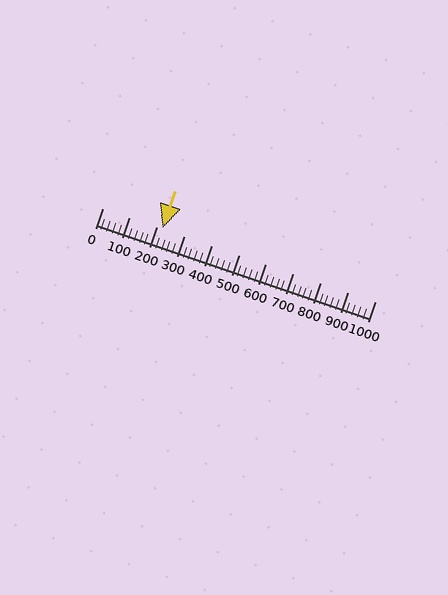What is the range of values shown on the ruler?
The ruler shows values from 0 to 1000.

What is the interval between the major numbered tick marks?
The major tick marks are spaced 100 units apart.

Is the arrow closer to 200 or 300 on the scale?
The arrow is closer to 200.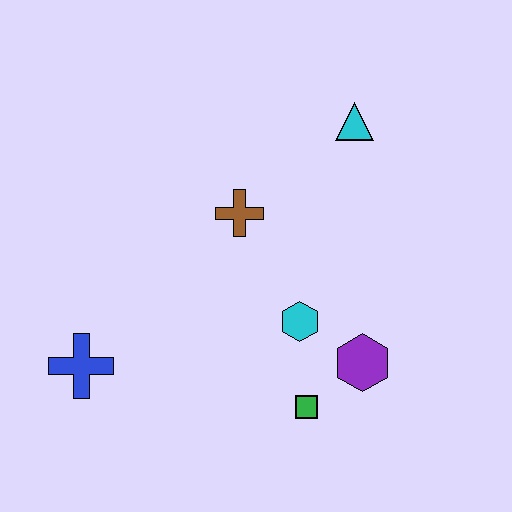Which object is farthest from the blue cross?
The cyan triangle is farthest from the blue cross.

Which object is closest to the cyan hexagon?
The purple hexagon is closest to the cyan hexagon.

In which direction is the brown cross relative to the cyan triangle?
The brown cross is to the left of the cyan triangle.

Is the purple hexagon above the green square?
Yes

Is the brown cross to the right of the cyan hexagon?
No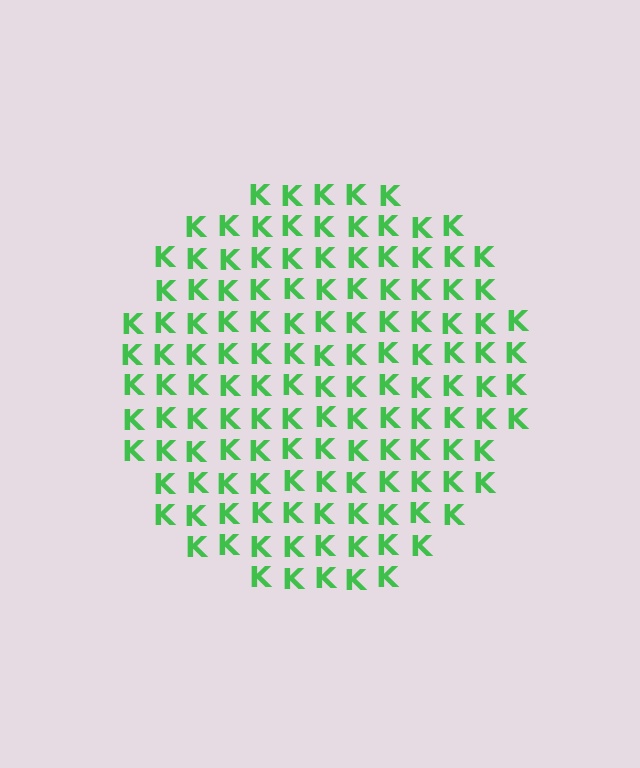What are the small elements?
The small elements are letter K's.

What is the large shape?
The large shape is a circle.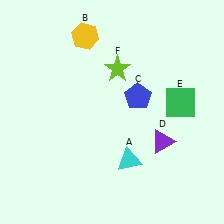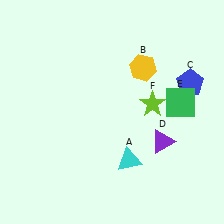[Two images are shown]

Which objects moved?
The objects that moved are: the yellow hexagon (B), the blue pentagon (C), the lime star (F).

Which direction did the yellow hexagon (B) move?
The yellow hexagon (B) moved right.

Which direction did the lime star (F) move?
The lime star (F) moved down.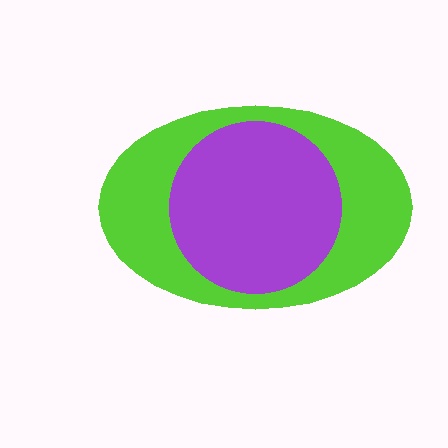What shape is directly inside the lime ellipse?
The purple circle.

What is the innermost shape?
The purple circle.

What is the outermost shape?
The lime ellipse.